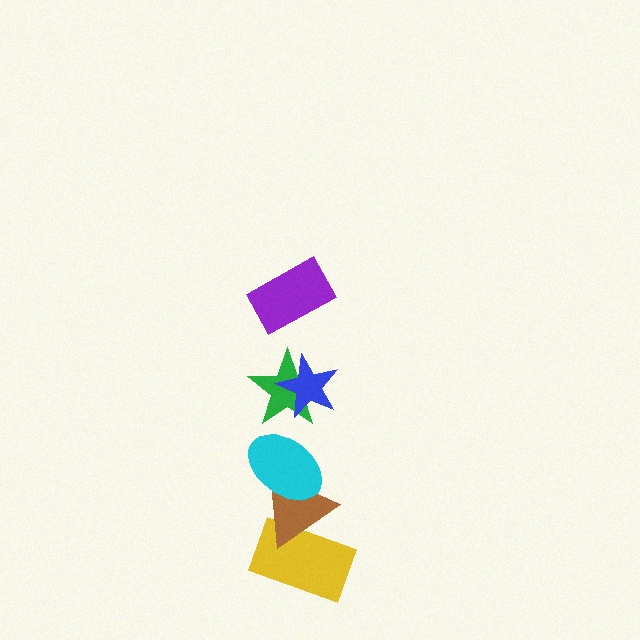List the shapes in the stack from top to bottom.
From top to bottom: the purple rectangle, the blue star, the green star, the cyan ellipse, the brown triangle, the yellow rectangle.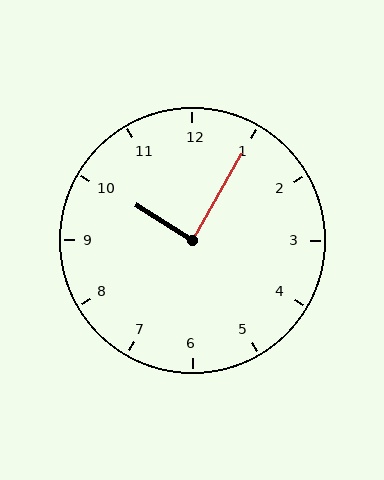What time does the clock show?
10:05.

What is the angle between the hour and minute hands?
Approximately 88 degrees.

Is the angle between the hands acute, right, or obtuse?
It is right.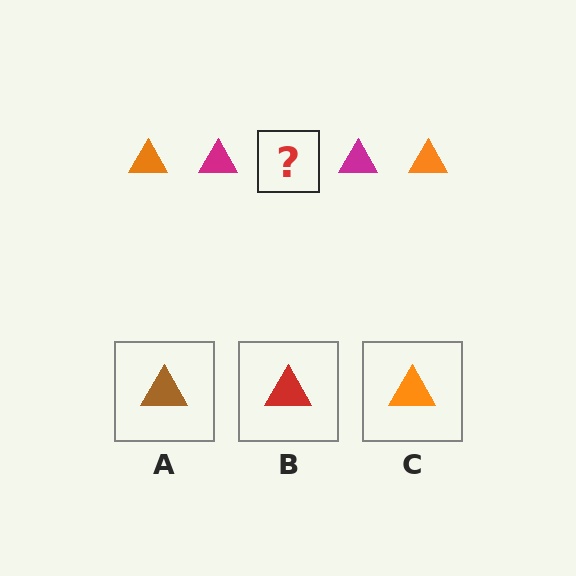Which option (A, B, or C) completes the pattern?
C.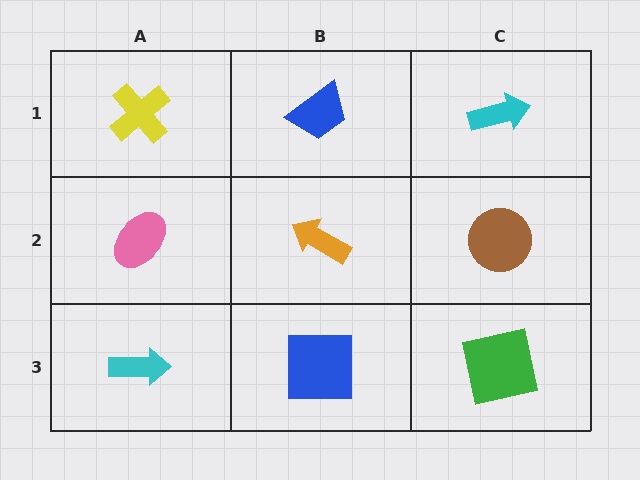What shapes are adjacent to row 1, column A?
A pink ellipse (row 2, column A), a blue trapezoid (row 1, column B).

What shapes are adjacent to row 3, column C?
A brown circle (row 2, column C), a blue square (row 3, column B).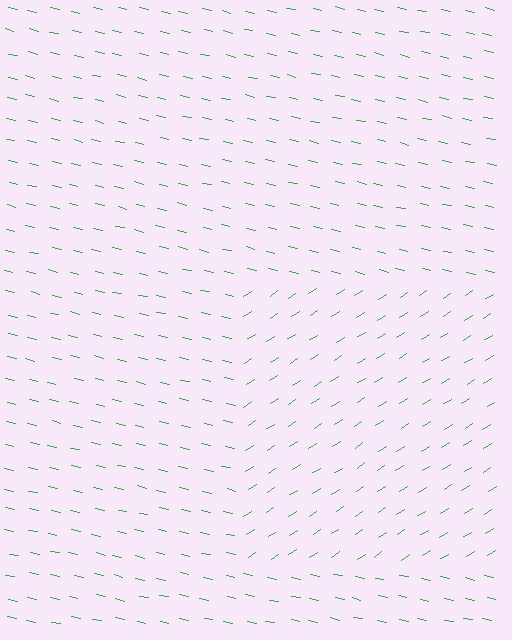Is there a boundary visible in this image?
Yes, there is a texture boundary formed by a change in line orientation.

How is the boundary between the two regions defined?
The boundary is defined purely by a change in line orientation (approximately 45 degrees difference). All lines are the same color and thickness.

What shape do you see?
I see a rectangle.